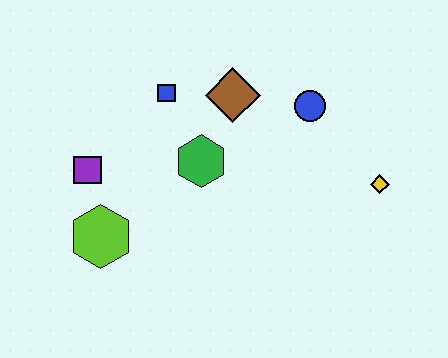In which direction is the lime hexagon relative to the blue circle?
The lime hexagon is to the left of the blue circle.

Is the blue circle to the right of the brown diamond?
Yes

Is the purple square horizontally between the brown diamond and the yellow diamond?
No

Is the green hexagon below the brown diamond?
Yes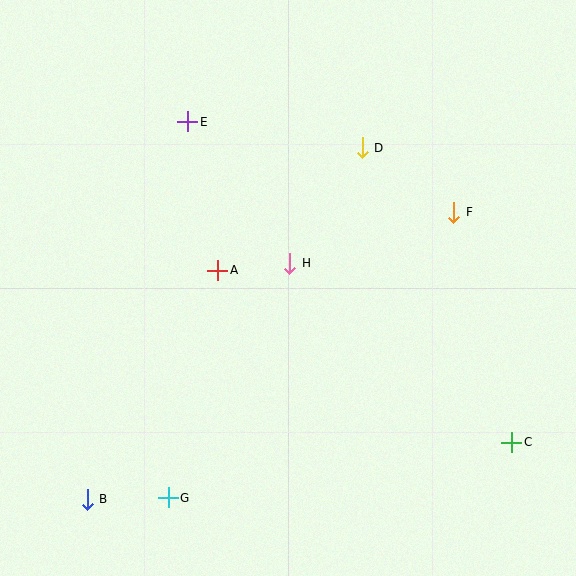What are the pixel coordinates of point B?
Point B is at (87, 499).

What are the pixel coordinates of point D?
Point D is at (362, 148).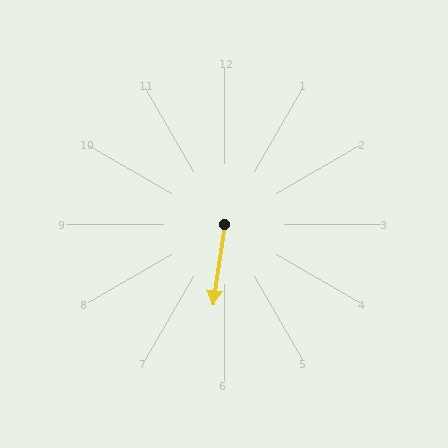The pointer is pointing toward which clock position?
Roughly 6 o'clock.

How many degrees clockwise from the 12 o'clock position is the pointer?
Approximately 188 degrees.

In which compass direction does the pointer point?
South.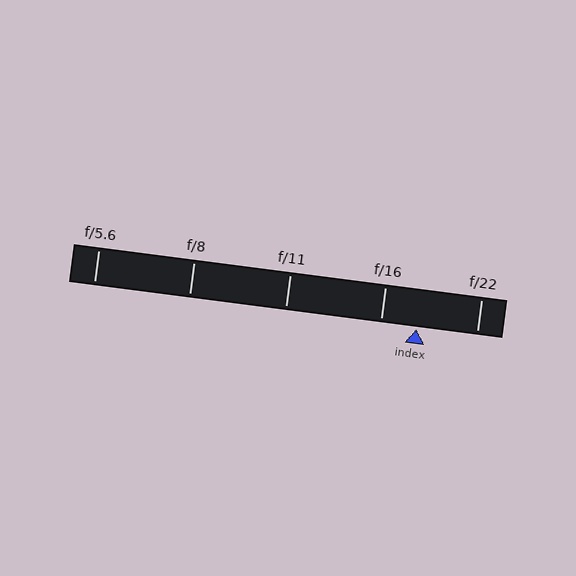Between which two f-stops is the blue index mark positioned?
The index mark is between f/16 and f/22.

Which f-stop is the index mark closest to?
The index mark is closest to f/16.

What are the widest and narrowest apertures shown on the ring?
The widest aperture shown is f/5.6 and the narrowest is f/22.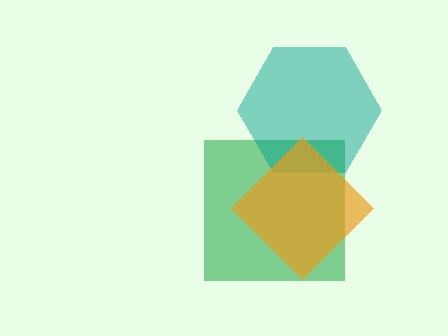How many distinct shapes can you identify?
There are 3 distinct shapes: a green square, a teal hexagon, an orange diamond.